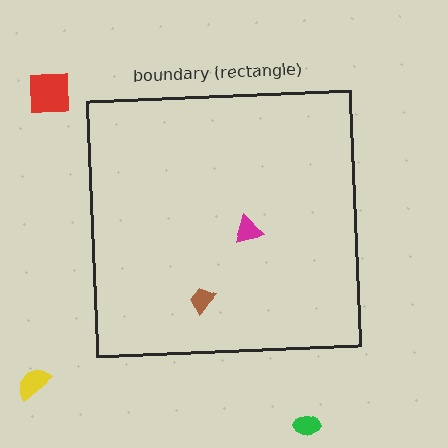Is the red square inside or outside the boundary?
Outside.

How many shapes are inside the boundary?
2 inside, 3 outside.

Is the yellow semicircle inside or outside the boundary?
Outside.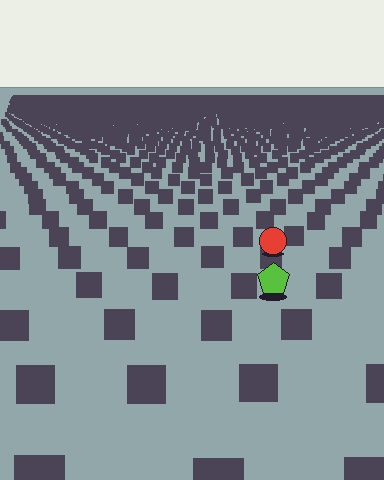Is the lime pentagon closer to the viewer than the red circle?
Yes. The lime pentagon is closer — you can tell from the texture gradient: the ground texture is coarser near it.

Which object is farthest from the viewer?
The red circle is farthest from the viewer. It appears smaller and the ground texture around it is denser.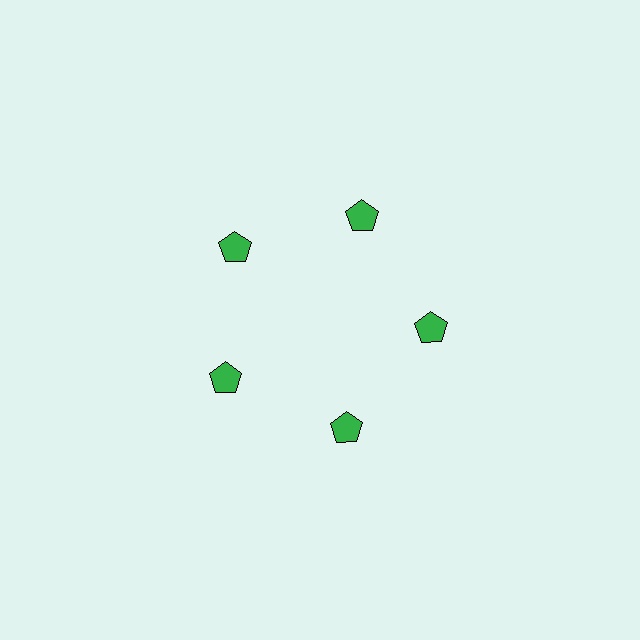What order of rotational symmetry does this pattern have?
This pattern has 5-fold rotational symmetry.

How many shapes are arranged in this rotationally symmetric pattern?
There are 5 shapes, arranged in 5 groups of 1.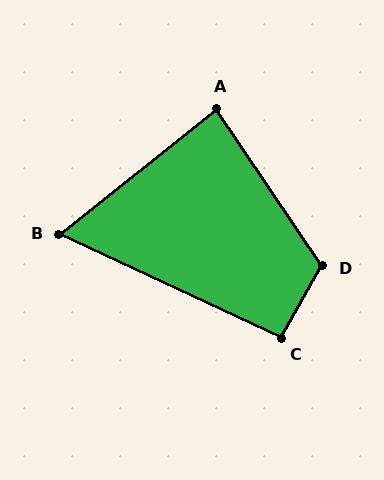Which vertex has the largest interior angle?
D, at approximately 116 degrees.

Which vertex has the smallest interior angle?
B, at approximately 64 degrees.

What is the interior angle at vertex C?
Approximately 94 degrees (approximately right).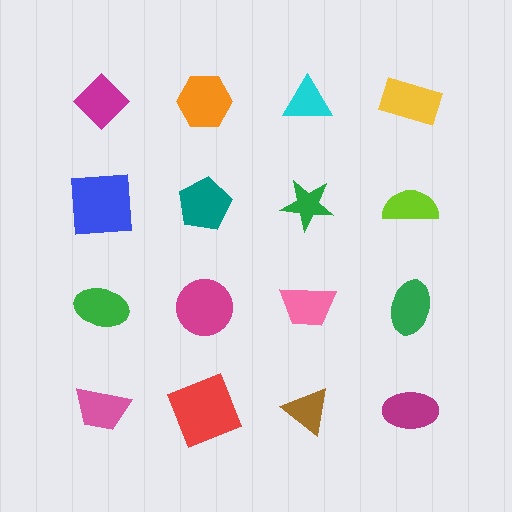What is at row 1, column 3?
A cyan triangle.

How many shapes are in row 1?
4 shapes.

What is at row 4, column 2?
A red square.